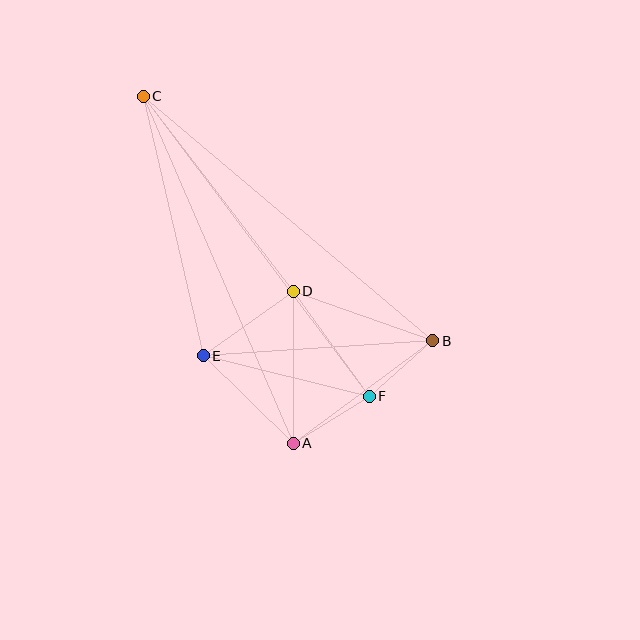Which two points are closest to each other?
Points B and F are closest to each other.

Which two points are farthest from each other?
Points B and C are farthest from each other.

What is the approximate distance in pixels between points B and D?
The distance between B and D is approximately 148 pixels.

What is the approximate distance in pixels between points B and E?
The distance between B and E is approximately 230 pixels.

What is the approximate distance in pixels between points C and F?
The distance between C and F is approximately 376 pixels.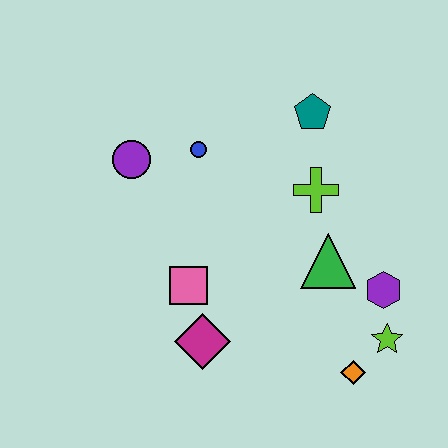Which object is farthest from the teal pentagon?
The orange diamond is farthest from the teal pentagon.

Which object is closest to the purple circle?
The blue circle is closest to the purple circle.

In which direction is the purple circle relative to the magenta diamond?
The purple circle is above the magenta diamond.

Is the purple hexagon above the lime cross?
No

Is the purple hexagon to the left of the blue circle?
No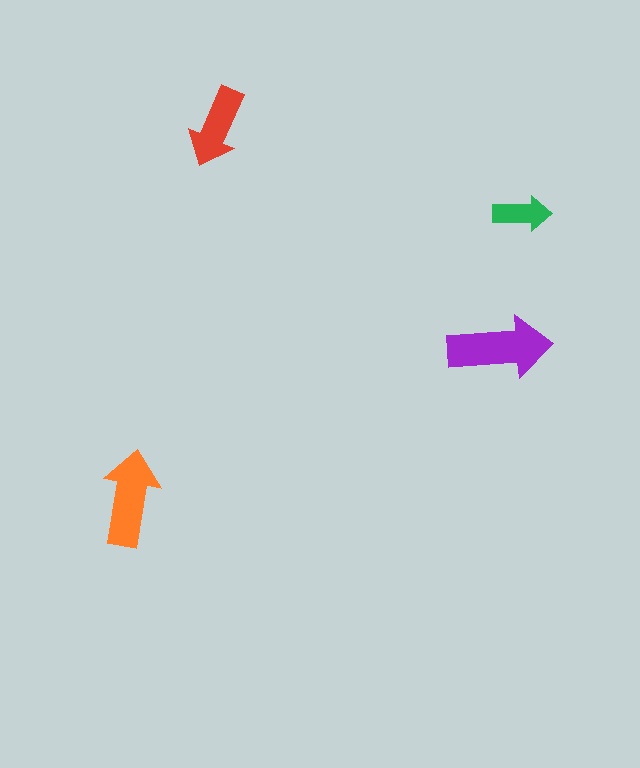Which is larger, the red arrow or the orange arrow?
The orange one.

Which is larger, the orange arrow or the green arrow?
The orange one.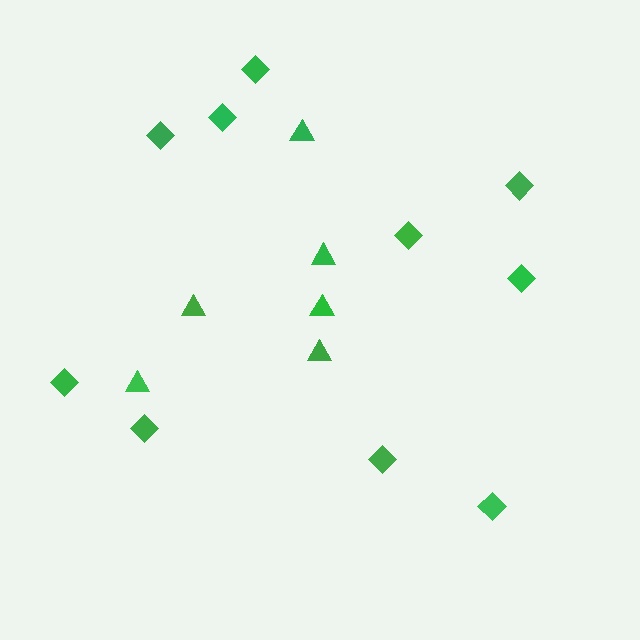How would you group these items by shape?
There are 2 groups: one group of diamonds (10) and one group of triangles (6).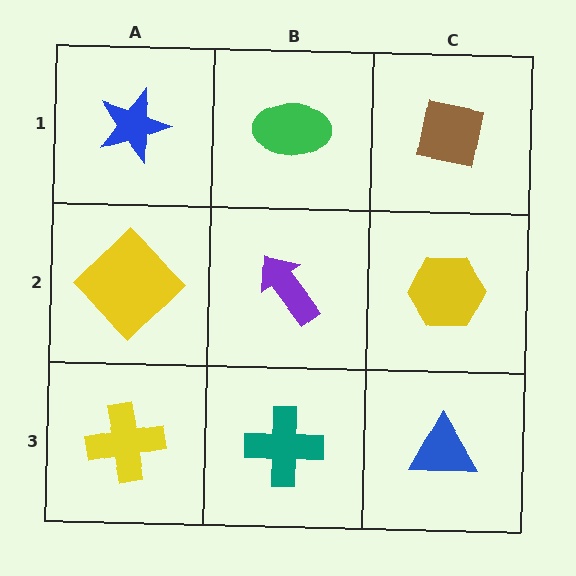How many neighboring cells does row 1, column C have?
2.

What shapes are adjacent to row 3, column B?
A purple arrow (row 2, column B), a yellow cross (row 3, column A), a blue triangle (row 3, column C).